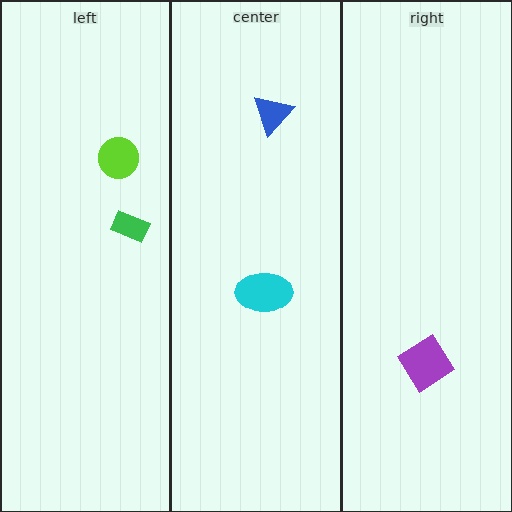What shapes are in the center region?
The cyan ellipse, the blue triangle.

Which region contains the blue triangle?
The center region.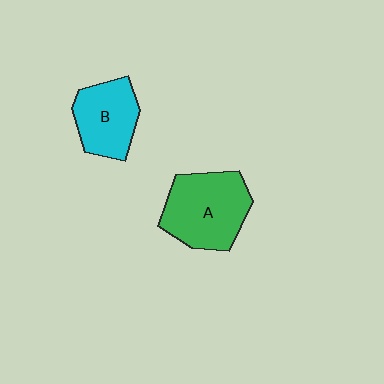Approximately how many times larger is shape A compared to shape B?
Approximately 1.4 times.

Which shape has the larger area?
Shape A (green).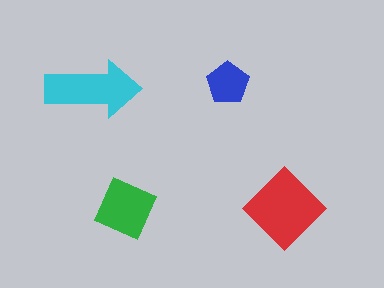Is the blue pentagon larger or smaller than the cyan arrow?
Smaller.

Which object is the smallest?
The blue pentagon.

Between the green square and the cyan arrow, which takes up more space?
The cyan arrow.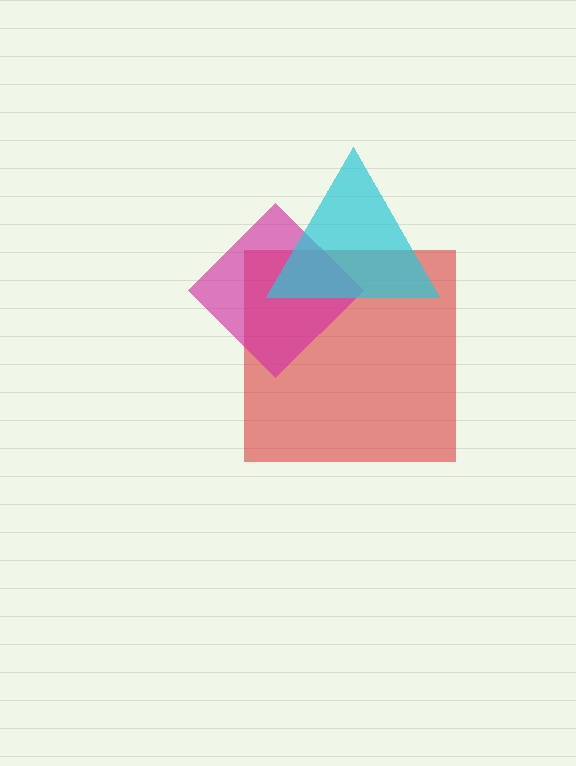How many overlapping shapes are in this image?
There are 3 overlapping shapes in the image.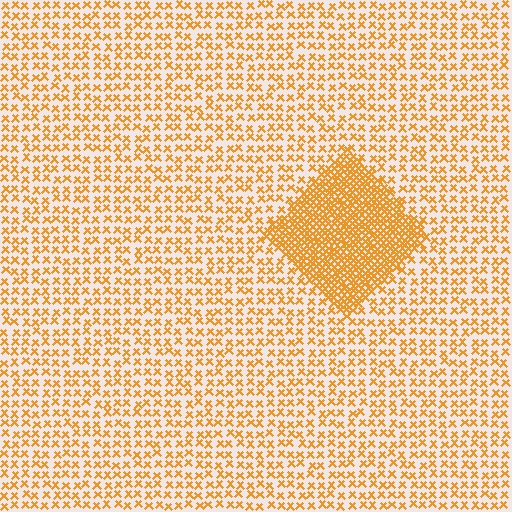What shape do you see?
I see a diamond.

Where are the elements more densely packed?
The elements are more densely packed inside the diamond boundary.